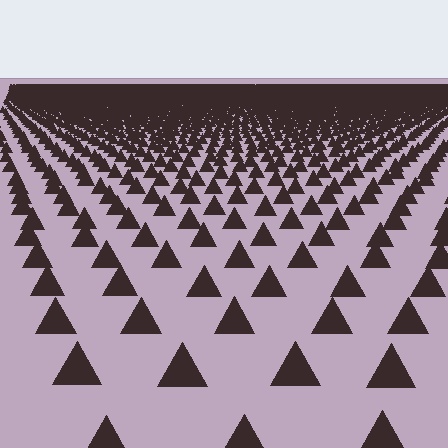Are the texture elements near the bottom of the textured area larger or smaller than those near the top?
Larger. Near the bottom, elements are closer to the viewer and appear at a bigger on-screen size.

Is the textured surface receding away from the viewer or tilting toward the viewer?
The surface is receding away from the viewer. Texture elements get smaller and denser toward the top.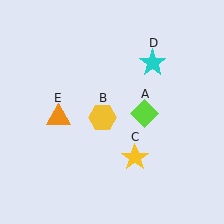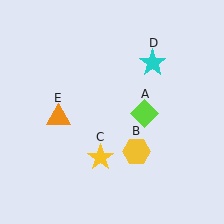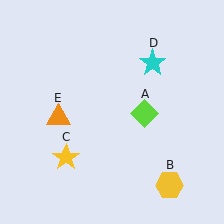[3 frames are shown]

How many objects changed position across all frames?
2 objects changed position: yellow hexagon (object B), yellow star (object C).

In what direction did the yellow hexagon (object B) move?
The yellow hexagon (object B) moved down and to the right.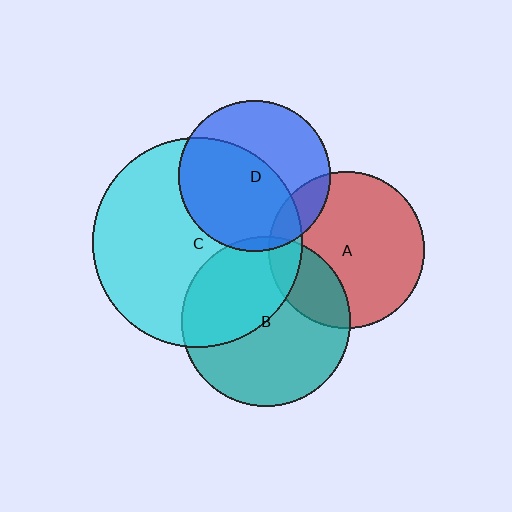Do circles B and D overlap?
Yes.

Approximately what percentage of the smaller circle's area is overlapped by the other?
Approximately 5%.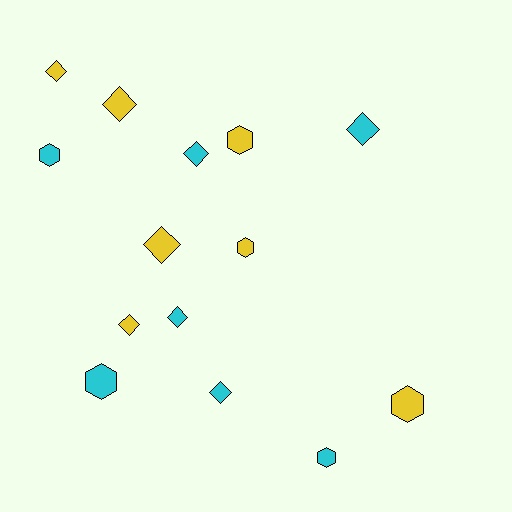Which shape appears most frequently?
Diamond, with 8 objects.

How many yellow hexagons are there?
There are 3 yellow hexagons.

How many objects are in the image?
There are 14 objects.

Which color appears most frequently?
Cyan, with 7 objects.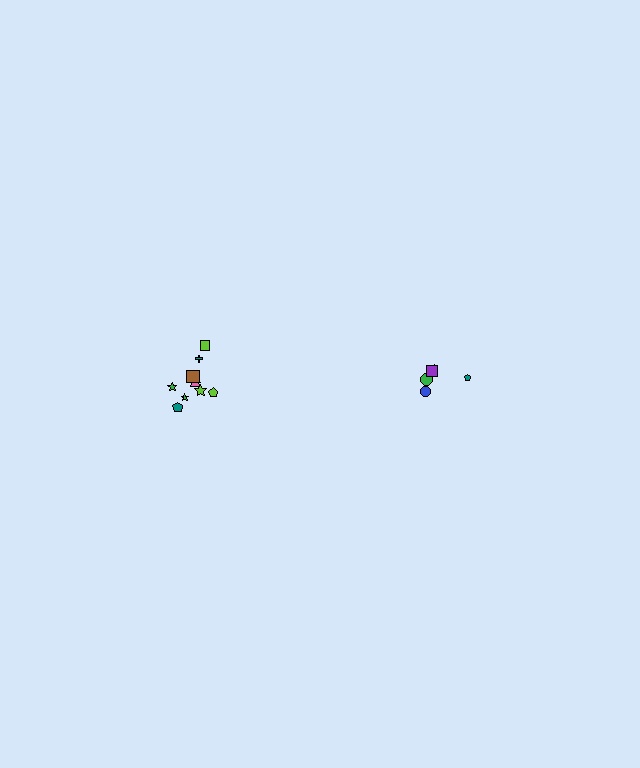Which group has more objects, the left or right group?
The left group.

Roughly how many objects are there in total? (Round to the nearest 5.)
Roughly 15 objects in total.